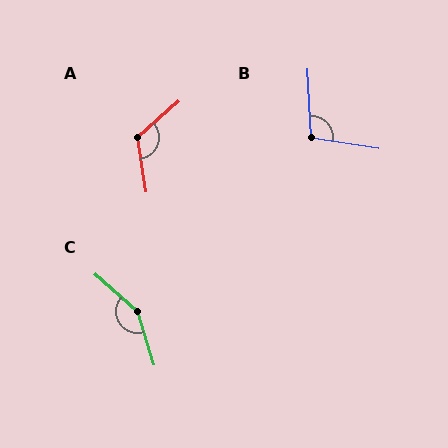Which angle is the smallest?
B, at approximately 102 degrees.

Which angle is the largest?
C, at approximately 148 degrees.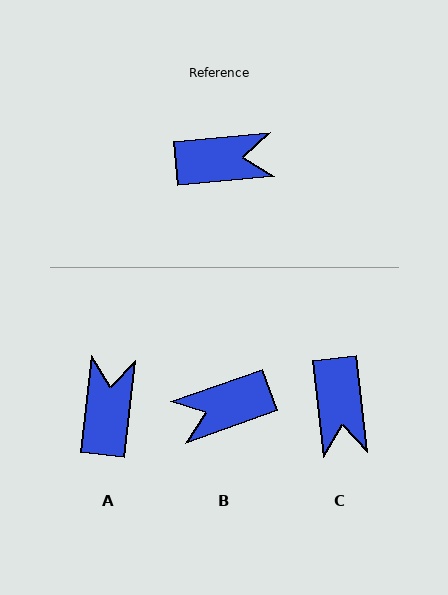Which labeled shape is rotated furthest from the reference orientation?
B, about 166 degrees away.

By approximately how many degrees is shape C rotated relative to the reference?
Approximately 89 degrees clockwise.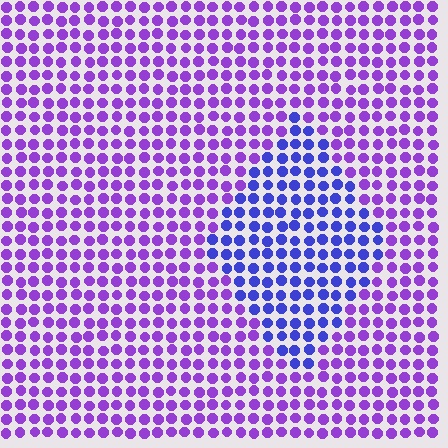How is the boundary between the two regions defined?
The boundary is defined purely by a slight shift in hue (about 37 degrees). Spacing, size, and orientation are identical on both sides.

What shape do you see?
I see a diamond.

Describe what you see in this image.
The image is filled with small purple elements in a uniform arrangement. A diamond-shaped region is visible where the elements are tinted to a slightly different hue, forming a subtle color boundary.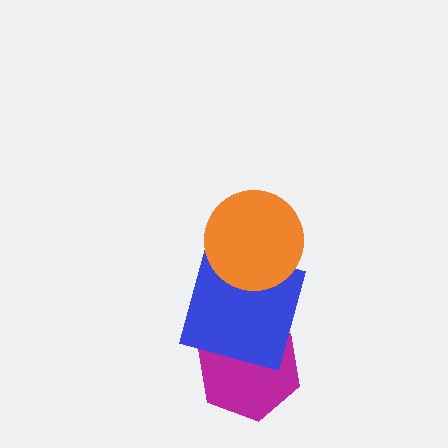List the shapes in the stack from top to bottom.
From top to bottom: the orange circle, the blue square, the magenta hexagon.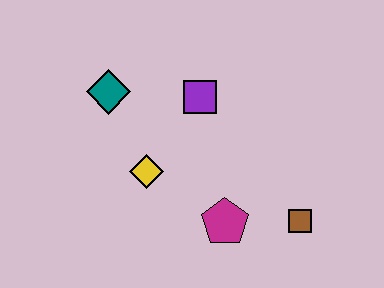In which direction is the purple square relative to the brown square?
The purple square is above the brown square.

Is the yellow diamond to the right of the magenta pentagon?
No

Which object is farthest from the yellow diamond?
The brown square is farthest from the yellow diamond.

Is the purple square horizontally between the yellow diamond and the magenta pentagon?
Yes